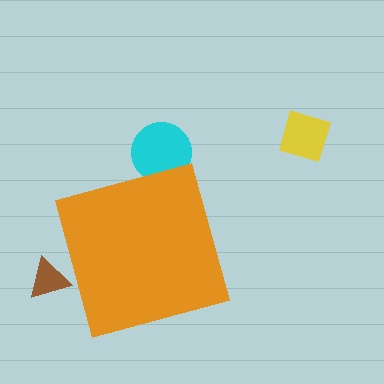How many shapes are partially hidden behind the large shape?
2 shapes are partially hidden.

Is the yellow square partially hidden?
No, the yellow square is fully visible.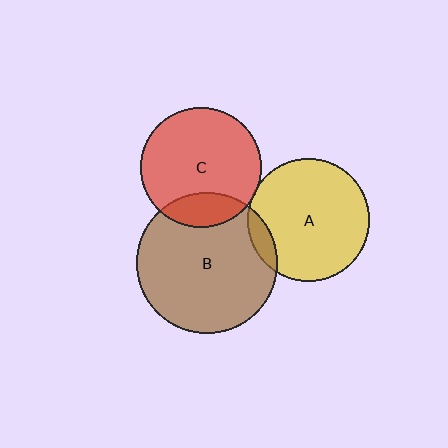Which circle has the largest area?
Circle B (brown).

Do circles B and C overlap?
Yes.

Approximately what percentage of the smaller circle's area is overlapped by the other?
Approximately 20%.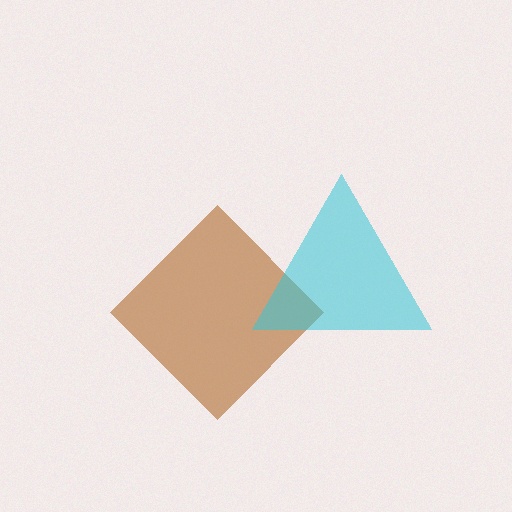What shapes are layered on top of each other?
The layered shapes are: a brown diamond, a cyan triangle.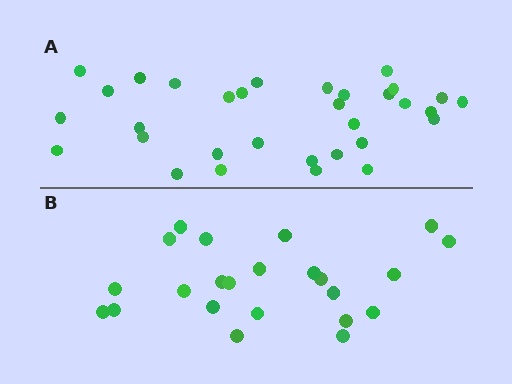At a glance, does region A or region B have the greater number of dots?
Region A (the top region) has more dots.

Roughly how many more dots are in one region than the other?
Region A has roughly 8 or so more dots than region B.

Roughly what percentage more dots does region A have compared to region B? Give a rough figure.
About 40% more.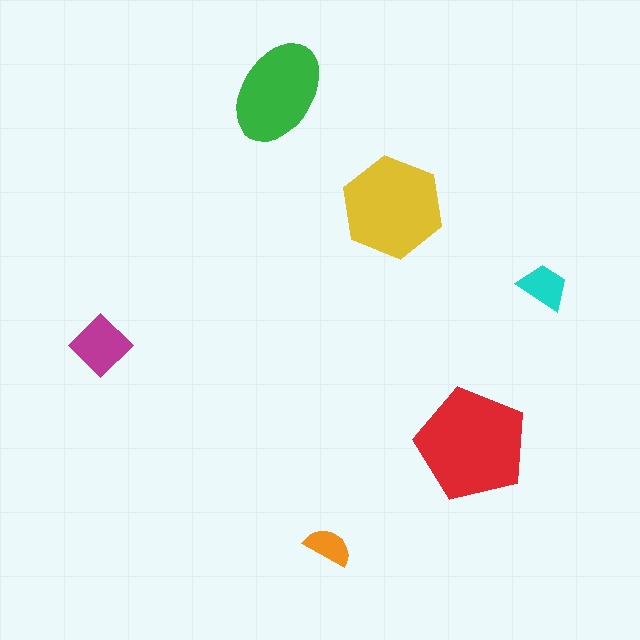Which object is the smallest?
The orange semicircle.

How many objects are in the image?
There are 6 objects in the image.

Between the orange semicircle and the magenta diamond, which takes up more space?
The magenta diamond.